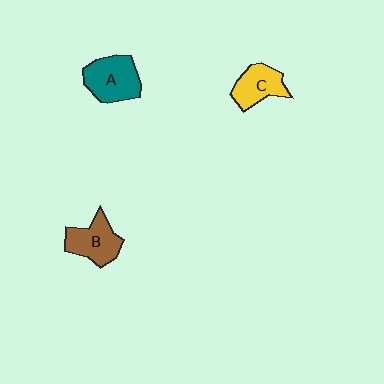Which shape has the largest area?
Shape A (teal).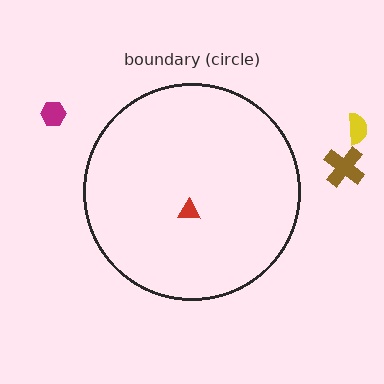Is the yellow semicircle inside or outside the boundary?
Outside.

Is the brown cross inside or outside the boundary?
Outside.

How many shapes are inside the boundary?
1 inside, 3 outside.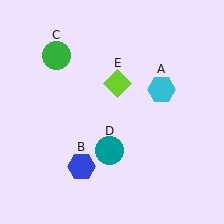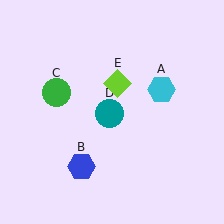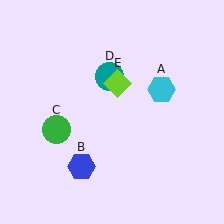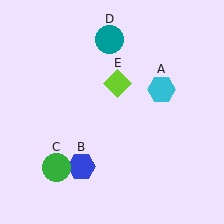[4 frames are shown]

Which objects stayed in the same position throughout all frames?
Cyan hexagon (object A) and blue hexagon (object B) and lime diamond (object E) remained stationary.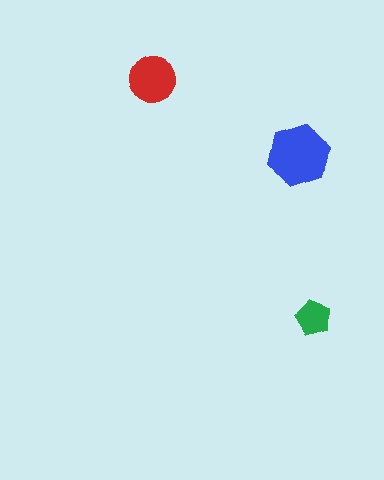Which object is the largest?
The blue hexagon.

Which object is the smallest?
The green pentagon.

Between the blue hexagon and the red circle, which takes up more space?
The blue hexagon.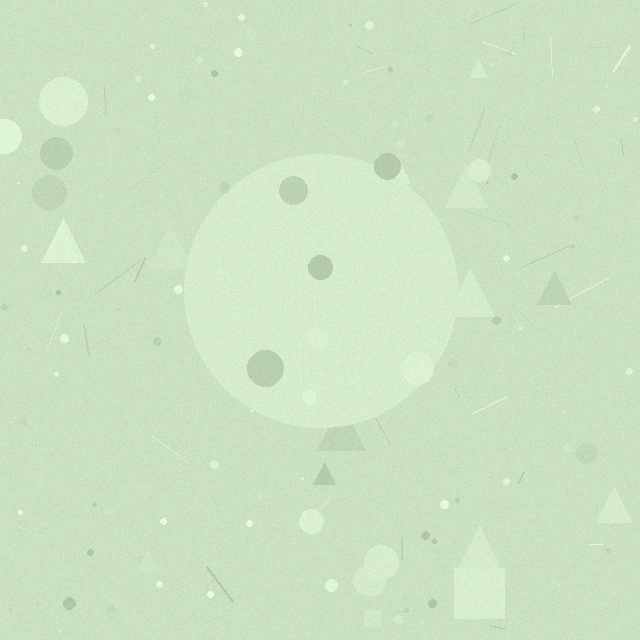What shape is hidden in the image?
A circle is hidden in the image.